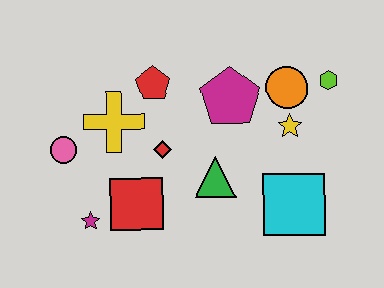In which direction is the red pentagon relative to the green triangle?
The red pentagon is above the green triangle.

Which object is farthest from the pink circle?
The lime hexagon is farthest from the pink circle.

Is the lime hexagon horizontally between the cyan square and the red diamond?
No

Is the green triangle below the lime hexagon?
Yes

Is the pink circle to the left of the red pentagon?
Yes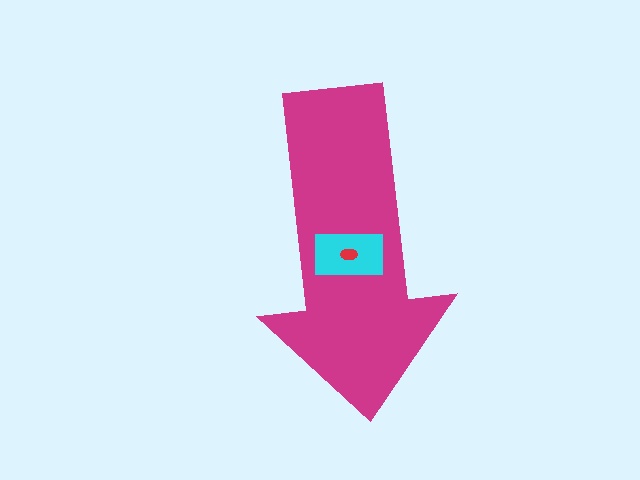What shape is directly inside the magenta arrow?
The cyan rectangle.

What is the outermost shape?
The magenta arrow.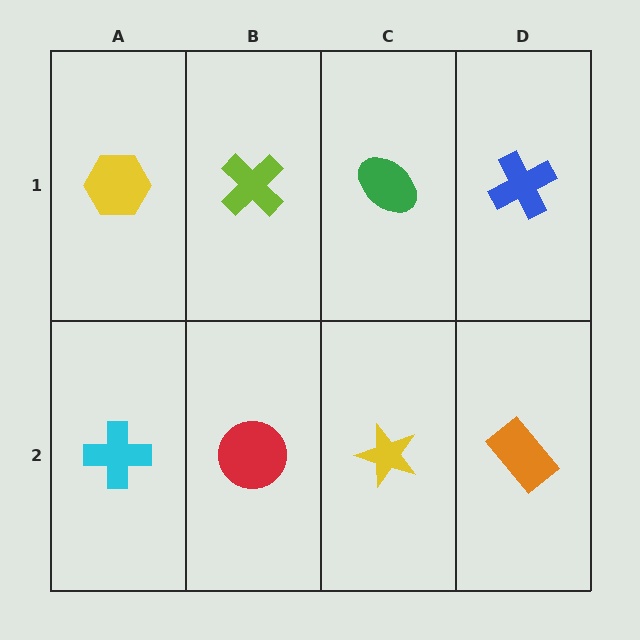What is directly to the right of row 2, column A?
A red circle.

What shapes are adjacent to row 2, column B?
A lime cross (row 1, column B), a cyan cross (row 2, column A), a yellow star (row 2, column C).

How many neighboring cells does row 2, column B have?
3.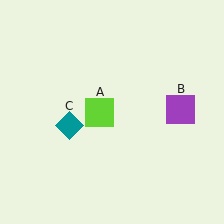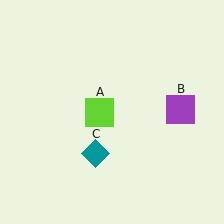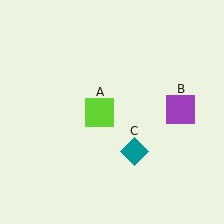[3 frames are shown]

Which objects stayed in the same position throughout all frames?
Lime square (object A) and purple square (object B) remained stationary.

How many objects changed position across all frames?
1 object changed position: teal diamond (object C).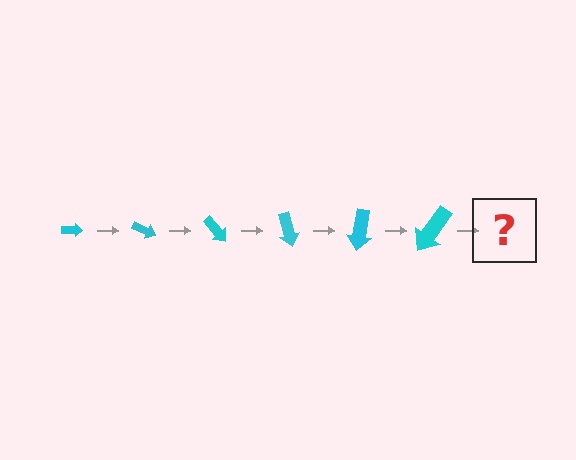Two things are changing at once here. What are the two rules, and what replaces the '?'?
The two rules are that the arrow grows larger each step and it rotates 25 degrees each step. The '?' should be an arrow, larger than the previous one and rotated 150 degrees from the start.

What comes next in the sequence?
The next element should be an arrow, larger than the previous one and rotated 150 degrees from the start.